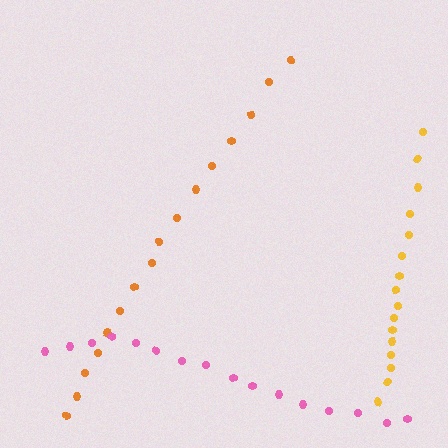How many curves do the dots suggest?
There are 3 distinct paths.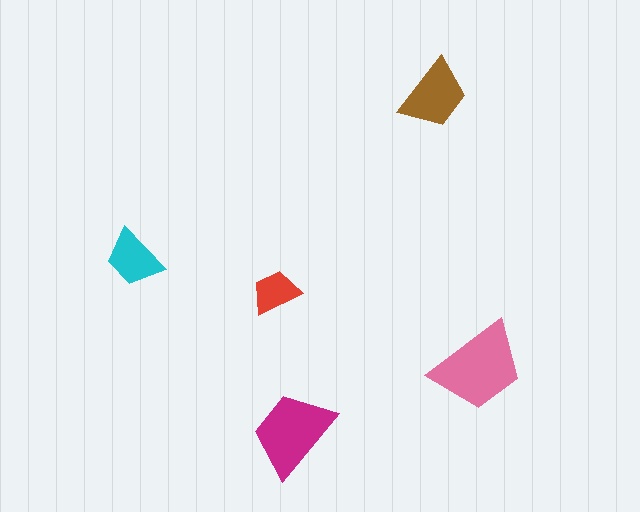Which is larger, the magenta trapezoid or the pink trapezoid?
The pink one.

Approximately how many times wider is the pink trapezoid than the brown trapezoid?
About 1.5 times wider.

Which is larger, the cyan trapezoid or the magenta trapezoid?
The magenta one.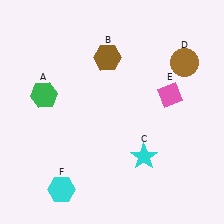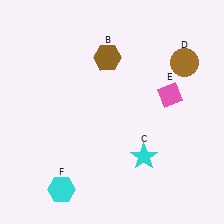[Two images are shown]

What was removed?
The green hexagon (A) was removed in Image 2.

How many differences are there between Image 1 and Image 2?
There is 1 difference between the two images.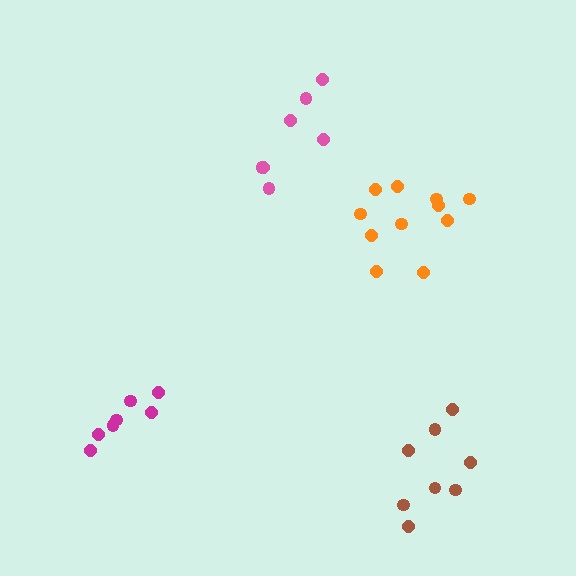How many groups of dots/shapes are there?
There are 4 groups.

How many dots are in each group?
Group 1: 7 dots, Group 2: 8 dots, Group 3: 7 dots, Group 4: 11 dots (33 total).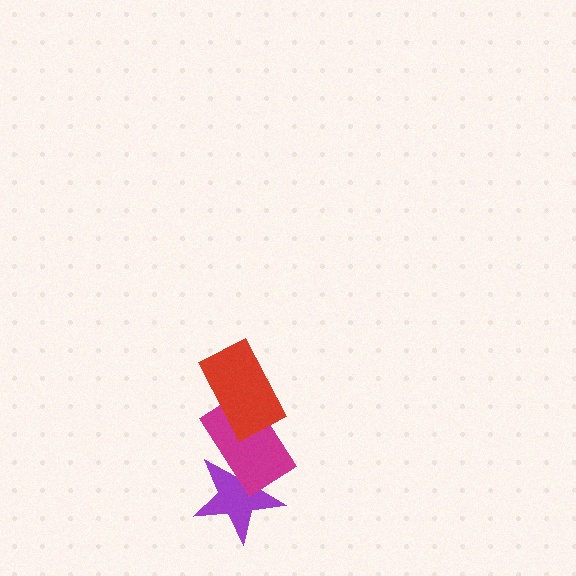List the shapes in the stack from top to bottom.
From top to bottom: the red rectangle, the magenta rectangle, the purple star.